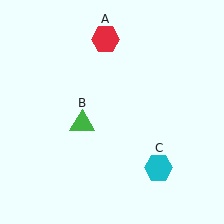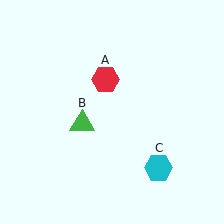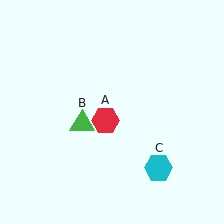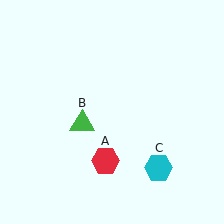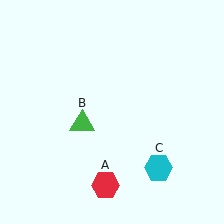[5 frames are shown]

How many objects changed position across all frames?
1 object changed position: red hexagon (object A).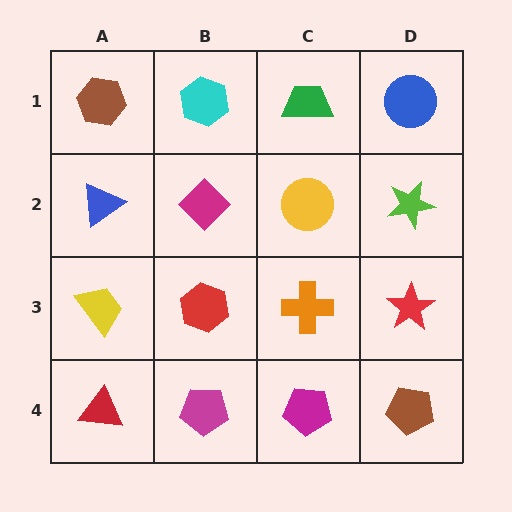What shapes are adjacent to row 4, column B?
A red hexagon (row 3, column B), a red triangle (row 4, column A), a magenta pentagon (row 4, column C).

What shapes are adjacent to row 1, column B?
A magenta diamond (row 2, column B), a brown hexagon (row 1, column A), a green trapezoid (row 1, column C).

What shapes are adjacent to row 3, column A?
A blue triangle (row 2, column A), a red triangle (row 4, column A), a red hexagon (row 3, column B).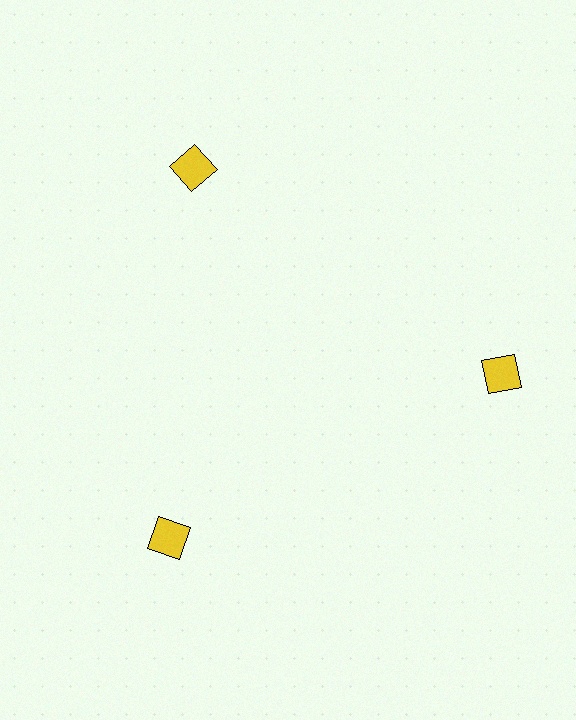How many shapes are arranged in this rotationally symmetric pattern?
There are 3 shapes, arranged in 3 groups of 1.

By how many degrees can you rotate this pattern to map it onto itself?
The pattern maps onto itself every 120 degrees of rotation.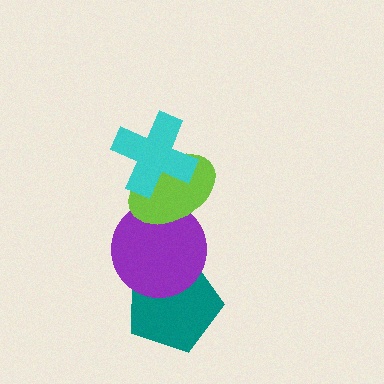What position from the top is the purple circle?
The purple circle is 3rd from the top.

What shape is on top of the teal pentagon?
The purple circle is on top of the teal pentagon.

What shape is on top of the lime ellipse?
The cyan cross is on top of the lime ellipse.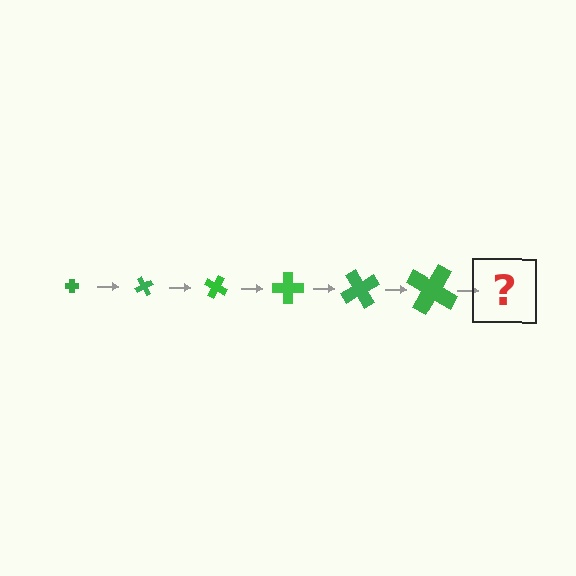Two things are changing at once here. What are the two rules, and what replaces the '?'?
The two rules are that the cross grows larger each step and it rotates 60 degrees each step. The '?' should be a cross, larger than the previous one and rotated 360 degrees from the start.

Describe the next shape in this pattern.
It should be a cross, larger than the previous one and rotated 360 degrees from the start.